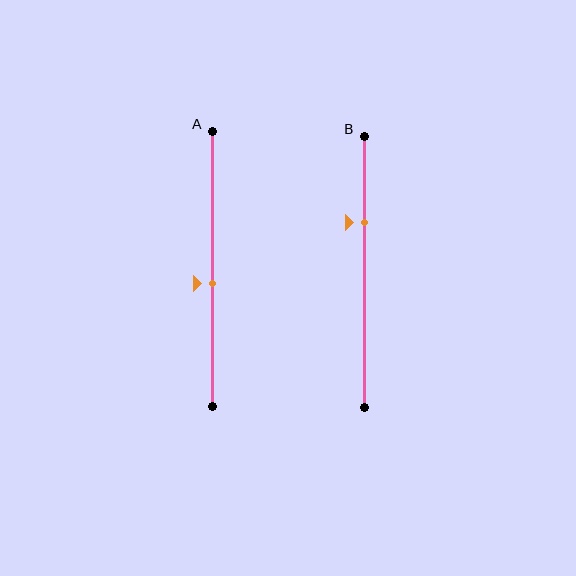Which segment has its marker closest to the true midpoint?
Segment A has its marker closest to the true midpoint.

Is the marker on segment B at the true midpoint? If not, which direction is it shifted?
No, the marker on segment B is shifted upward by about 18% of the segment length.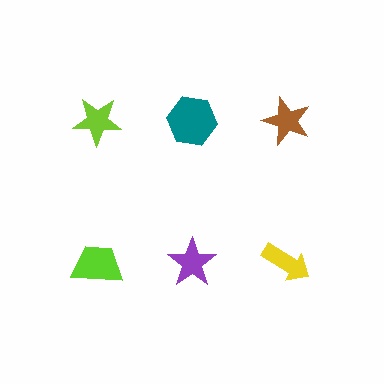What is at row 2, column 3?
A yellow arrow.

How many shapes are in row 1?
3 shapes.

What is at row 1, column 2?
A teal hexagon.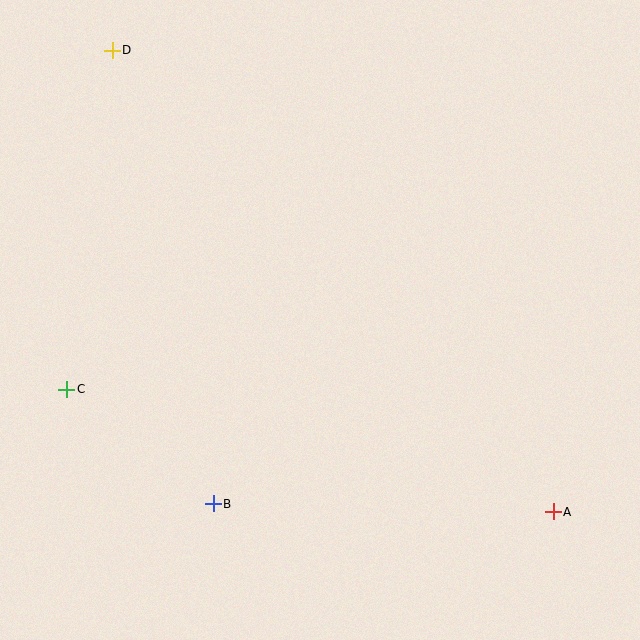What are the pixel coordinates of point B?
Point B is at (213, 504).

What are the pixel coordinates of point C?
Point C is at (67, 389).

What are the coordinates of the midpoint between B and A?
The midpoint between B and A is at (383, 508).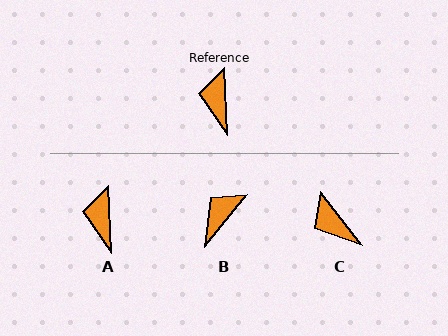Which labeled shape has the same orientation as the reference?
A.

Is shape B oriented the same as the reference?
No, it is off by about 40 degrees.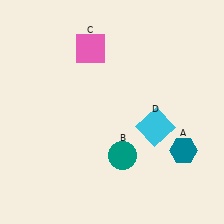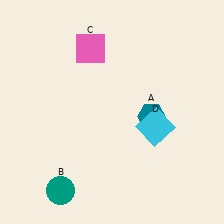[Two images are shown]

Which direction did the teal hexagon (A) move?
The teal hexagon (A) moved up.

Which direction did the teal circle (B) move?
The teal circle (B) moved left.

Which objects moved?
The objects that moved are: the teal hexagon (A), the teal circle (B).